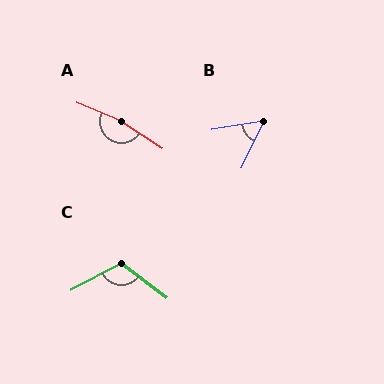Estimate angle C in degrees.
Approximately 115 degrees.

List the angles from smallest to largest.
B (54°), C (115°), A (169°).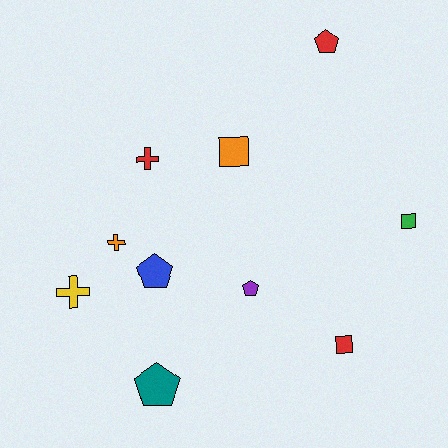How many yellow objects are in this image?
There is 1 yellow object.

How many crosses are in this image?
There are 3 crosses.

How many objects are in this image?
There are 10 objects.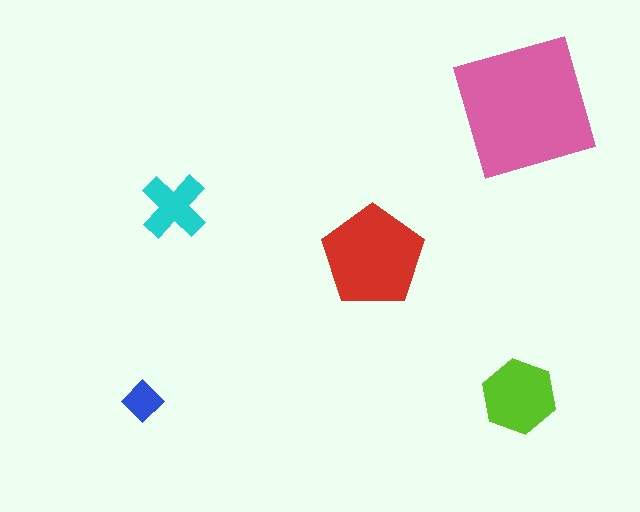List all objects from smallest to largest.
The blue diamond, the cyan cross, the lime hexagon, the red pentagon, the pink square.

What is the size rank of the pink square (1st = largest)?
1st.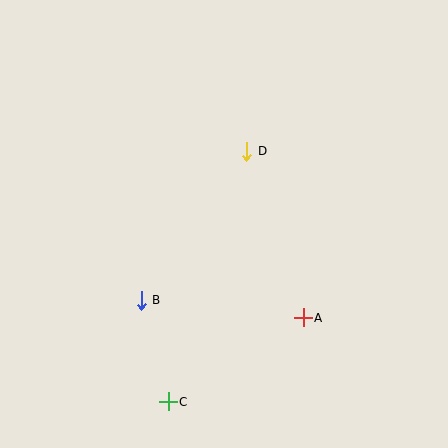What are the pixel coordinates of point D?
Point D is at (247, 151).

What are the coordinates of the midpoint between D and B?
The midpoint between D and B is at (194, 226).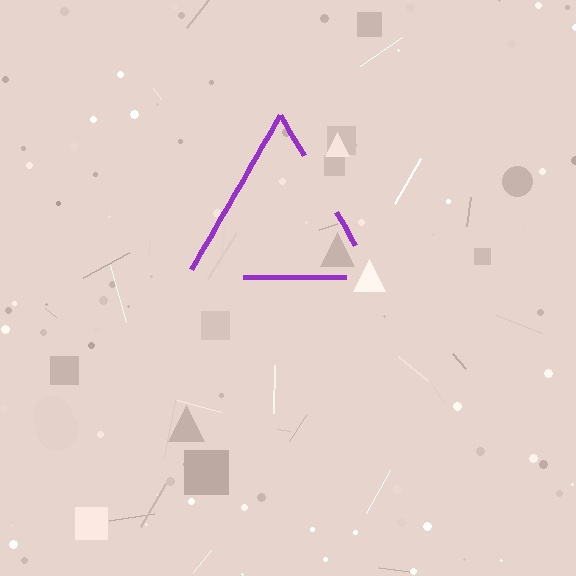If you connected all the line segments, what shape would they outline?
They would outline a triangle.